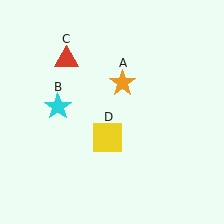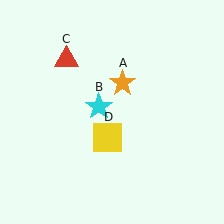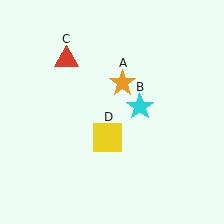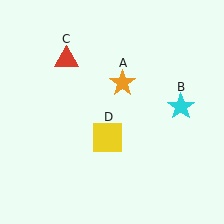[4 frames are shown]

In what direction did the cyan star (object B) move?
The cyan star (object B) moved right.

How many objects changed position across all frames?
1 object changed position: cyan star (object B).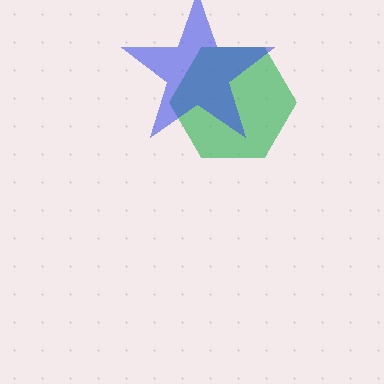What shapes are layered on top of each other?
The layered shapes are: a green hexagon, a blue star.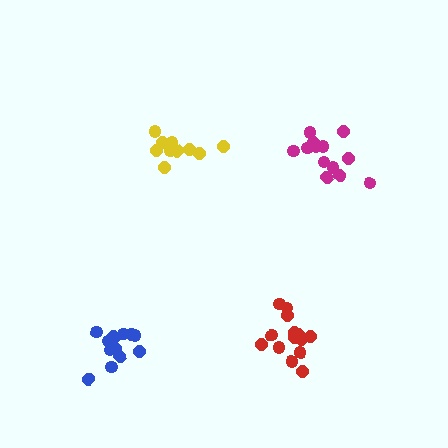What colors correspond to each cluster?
The clusters are colored: red, yellow, magenta, blue.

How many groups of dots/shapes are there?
There are 4 groups.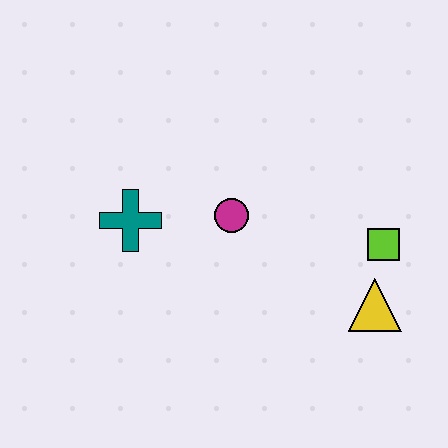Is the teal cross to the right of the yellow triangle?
No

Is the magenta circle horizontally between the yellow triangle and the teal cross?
Yes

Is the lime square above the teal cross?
No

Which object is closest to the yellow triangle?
The lime square is closest to the yellow triangle.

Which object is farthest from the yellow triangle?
The teal cross is farthest from the yellow triangle.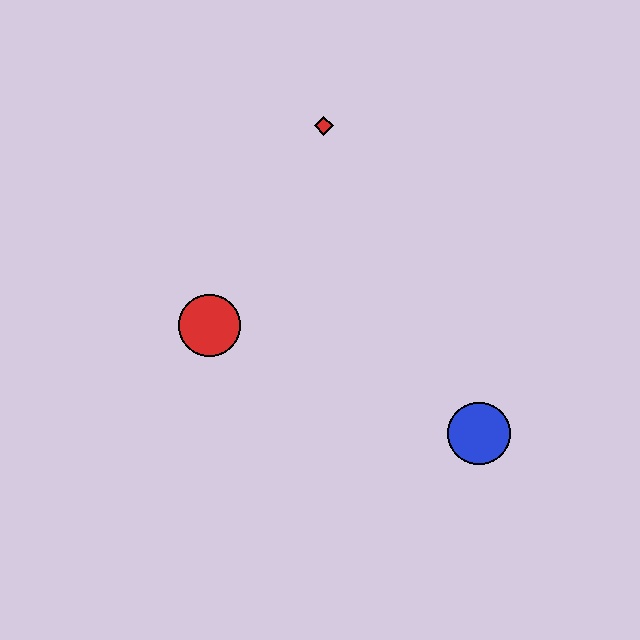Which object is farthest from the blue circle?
The red diamond is farthest from the blue circle.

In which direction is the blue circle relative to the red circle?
The blue circle is to the right of the red circle.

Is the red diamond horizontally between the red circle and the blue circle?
Yes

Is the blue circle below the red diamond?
Yes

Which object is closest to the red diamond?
The red circle is closest to the red diamond.